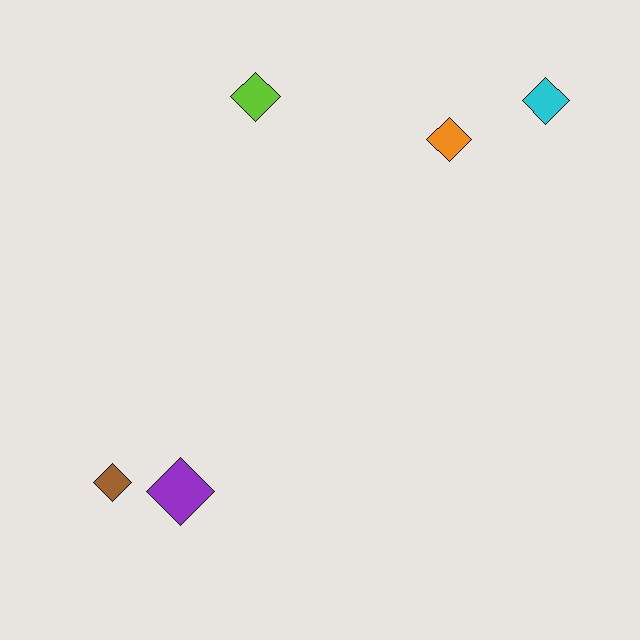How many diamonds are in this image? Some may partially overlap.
There are 5 diamonds.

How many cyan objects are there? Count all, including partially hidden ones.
There is 1 cyan object.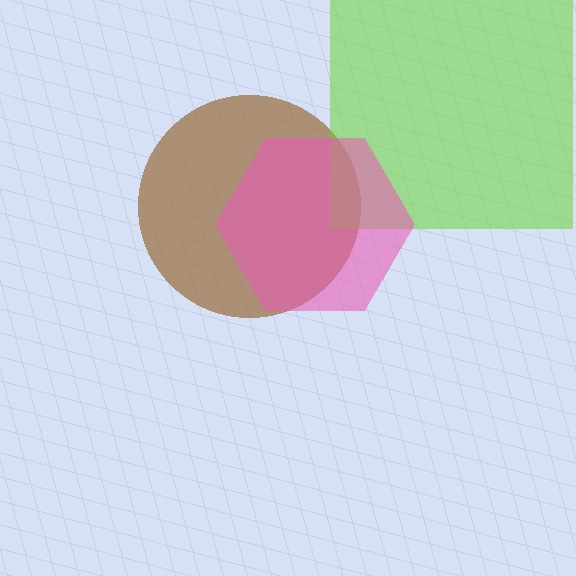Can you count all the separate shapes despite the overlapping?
Yes, there are 3 separate shapes.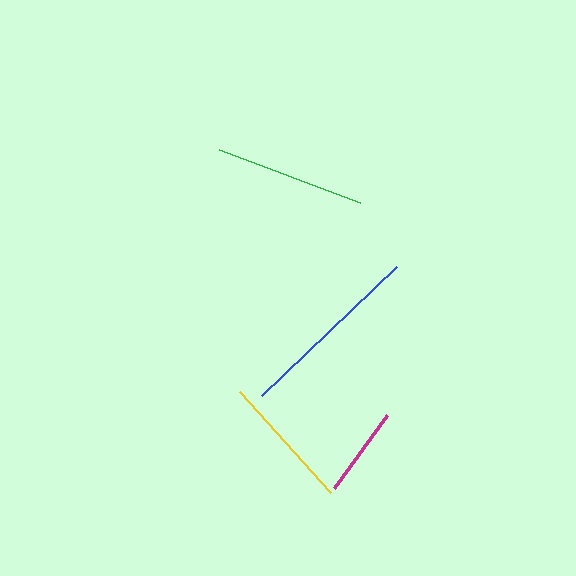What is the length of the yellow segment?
The yellow segment is approximately 136 pixels long.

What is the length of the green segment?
The green segment is approximately 150 pixels long.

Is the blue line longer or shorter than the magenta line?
The blue line is longer than the magenta line.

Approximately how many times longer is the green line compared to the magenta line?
The green line is approximately 1.7 times the length of the magenta line.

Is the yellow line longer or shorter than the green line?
The green line is longer than the yellow line.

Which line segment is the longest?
The blue line is the longest at approximately 187 pixels.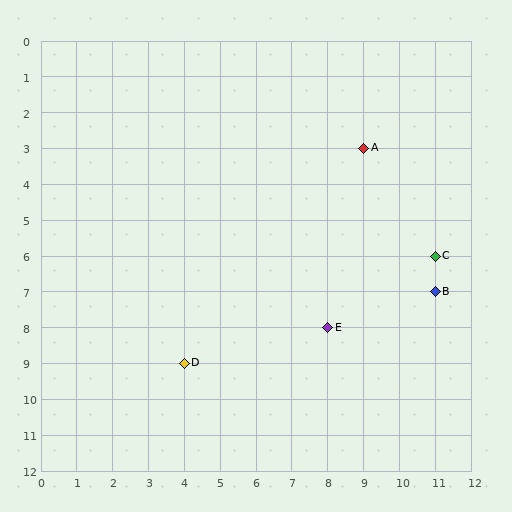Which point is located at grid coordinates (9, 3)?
Point A is at (9, 3).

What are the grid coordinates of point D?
Point D is at grid coordinates (4, 9).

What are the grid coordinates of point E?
Point E is at grid coordinates (8, 8).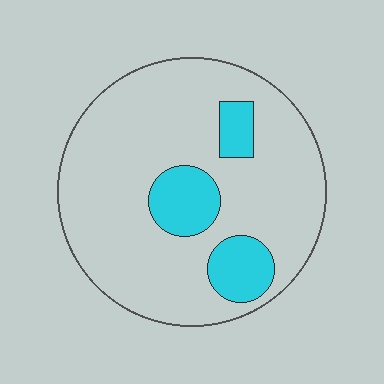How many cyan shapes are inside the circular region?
3.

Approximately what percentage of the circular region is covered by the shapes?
Approximately 15%.